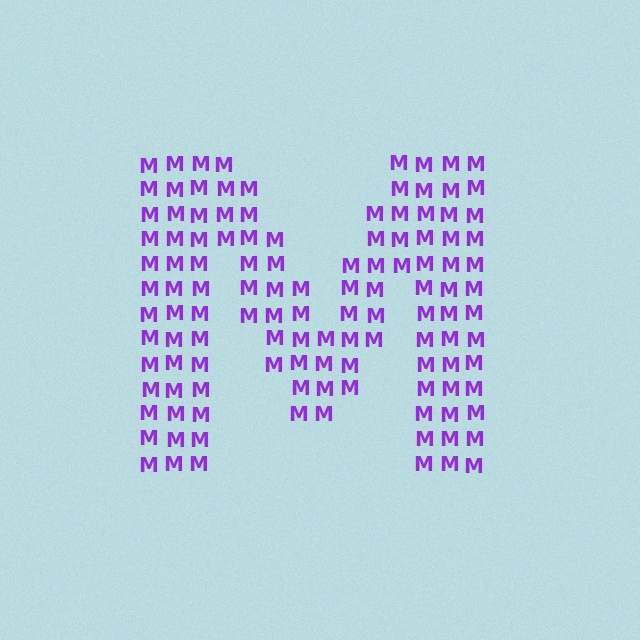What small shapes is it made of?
It is made of small letter M's.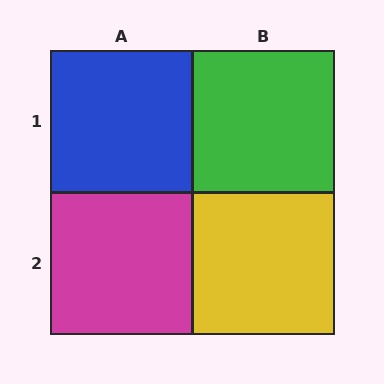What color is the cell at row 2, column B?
Yellow.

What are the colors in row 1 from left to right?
Blue, green.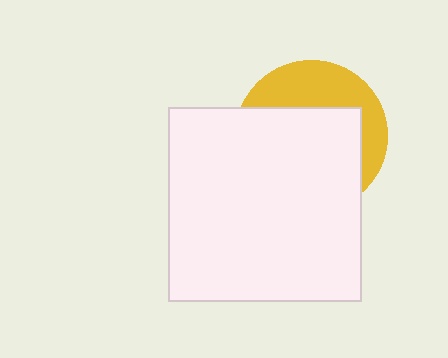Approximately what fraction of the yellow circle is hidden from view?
Roughly 64% of the yellow circle is hidden behind the white square.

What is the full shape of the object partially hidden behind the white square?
The partially hidden object is a yellow circle.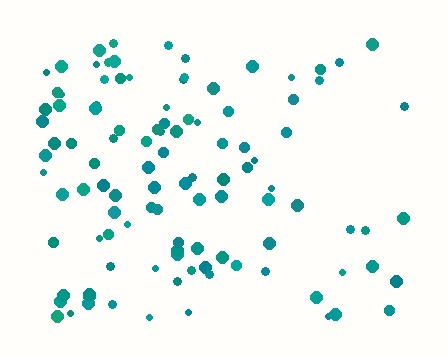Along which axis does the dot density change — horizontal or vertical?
Horizontal.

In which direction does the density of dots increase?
From right to left, with the left side densest.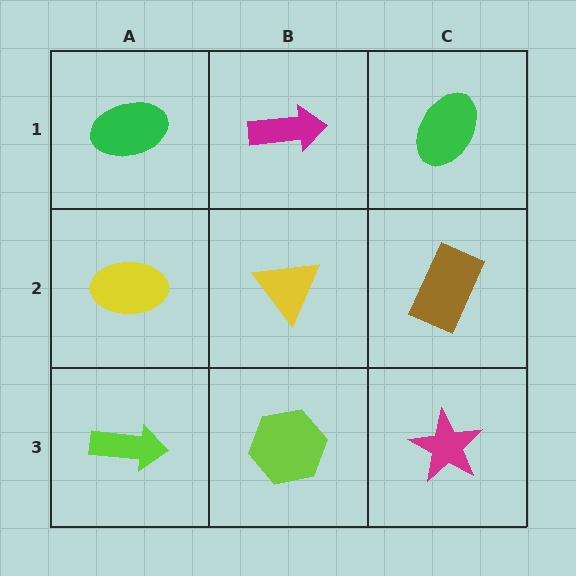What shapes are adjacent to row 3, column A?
A yellow ellipse (row 2, column A), a lime hexagon (row 3, column B).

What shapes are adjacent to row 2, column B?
A magenta arrow (row 1, column B), a lime hexagon (row 3, column B), a yellow ellipse (row 2, column A), a brown rectangle (row 2, column C).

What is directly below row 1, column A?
A yellow ellipse.